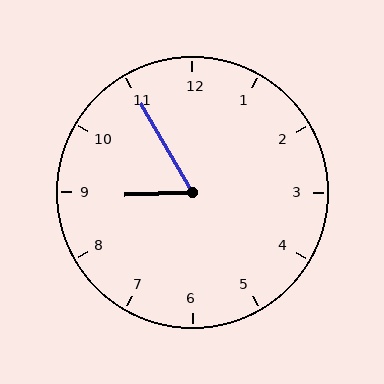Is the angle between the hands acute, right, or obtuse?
It is acute.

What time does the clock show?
8:55.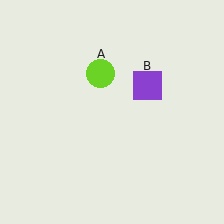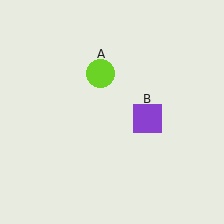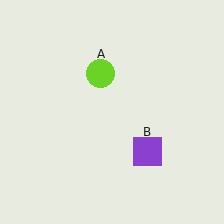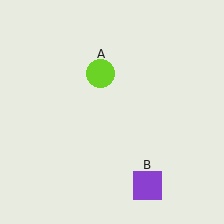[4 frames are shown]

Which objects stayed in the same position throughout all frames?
Lime circle (object A) remained stationary.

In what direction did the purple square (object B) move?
The purple square (object B) moved down.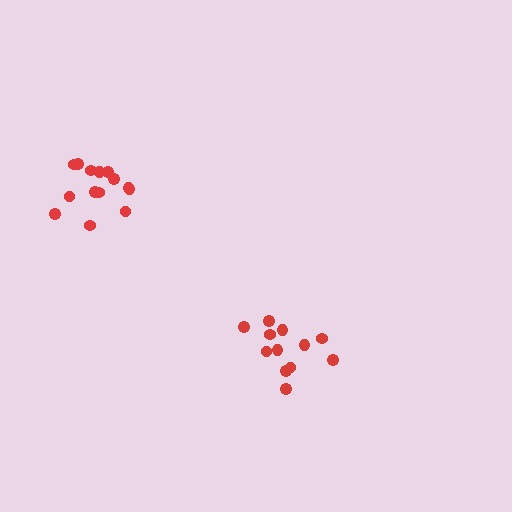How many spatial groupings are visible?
There are 2 spatial groupings.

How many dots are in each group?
Group 1: 12 dots, Group 2: 14 dots (26 total).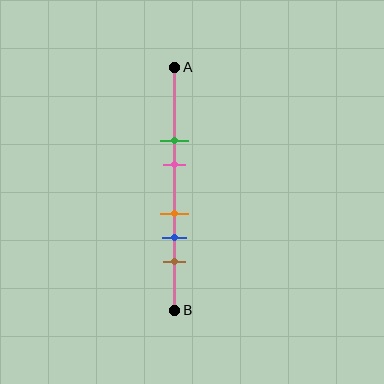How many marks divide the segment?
There are 5 marks dividing the segment.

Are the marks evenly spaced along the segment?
No, the marks are not evenly spaced.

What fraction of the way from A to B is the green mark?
The green mark is approximately 30% (0.3) of the way from A to B.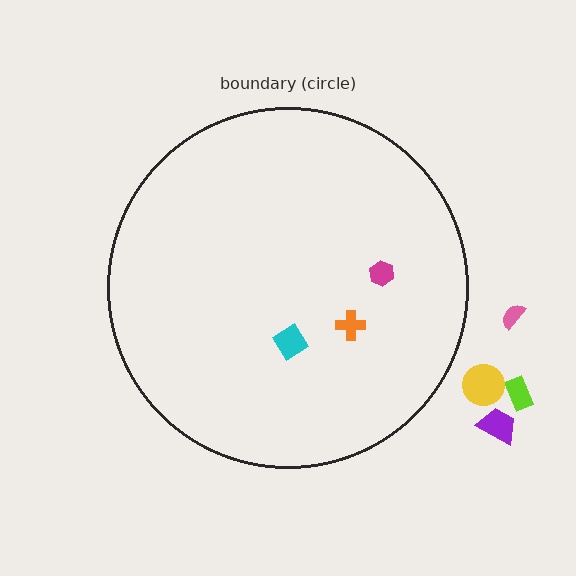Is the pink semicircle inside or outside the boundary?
Outside.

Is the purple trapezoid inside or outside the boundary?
Outside.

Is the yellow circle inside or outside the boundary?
Outside.